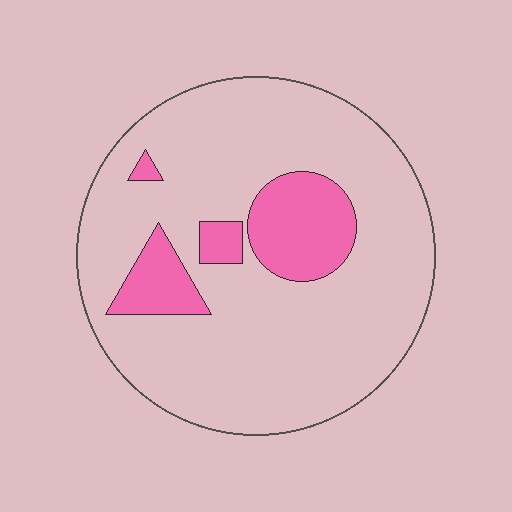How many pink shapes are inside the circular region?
4.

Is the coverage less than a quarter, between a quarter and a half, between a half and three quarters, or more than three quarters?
Less than a quarter.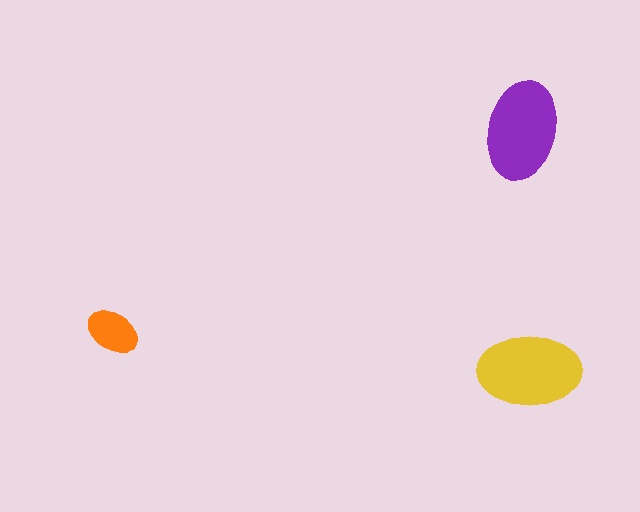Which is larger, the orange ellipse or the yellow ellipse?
The yellow one.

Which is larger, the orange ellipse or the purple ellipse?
The purple one.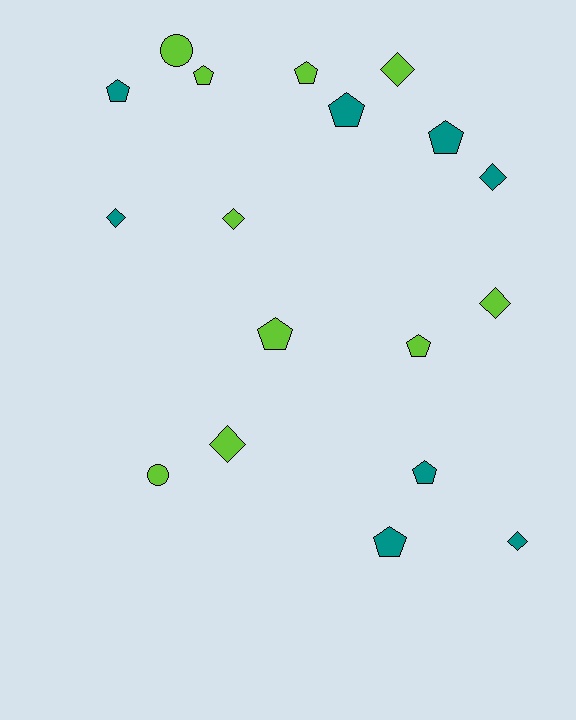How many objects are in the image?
There are 18 objects.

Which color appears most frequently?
Lime, with 10 objects.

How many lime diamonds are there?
There are 4 lime diamonds.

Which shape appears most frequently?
Pentagon, with 9 objects.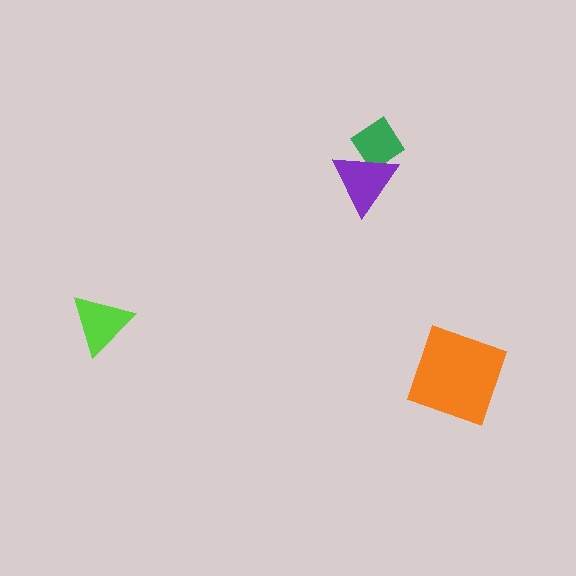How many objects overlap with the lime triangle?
0 objects overlap with the lime triangle.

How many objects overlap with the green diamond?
1 object overlaps with the green diamond.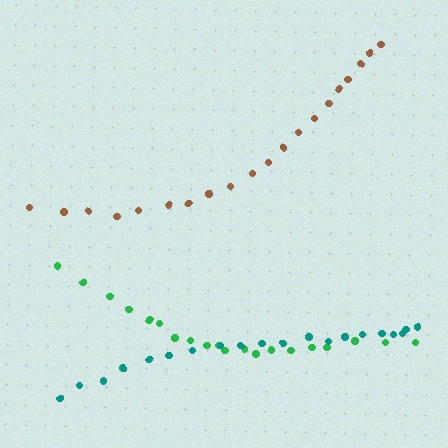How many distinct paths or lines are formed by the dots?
There are 3 distinct paths.